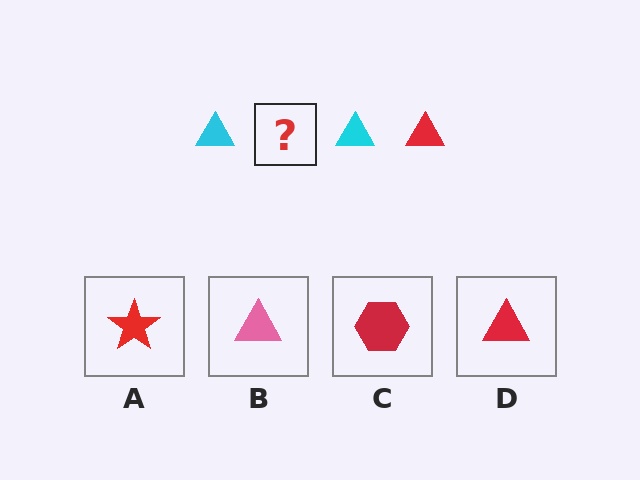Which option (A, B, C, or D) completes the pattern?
D.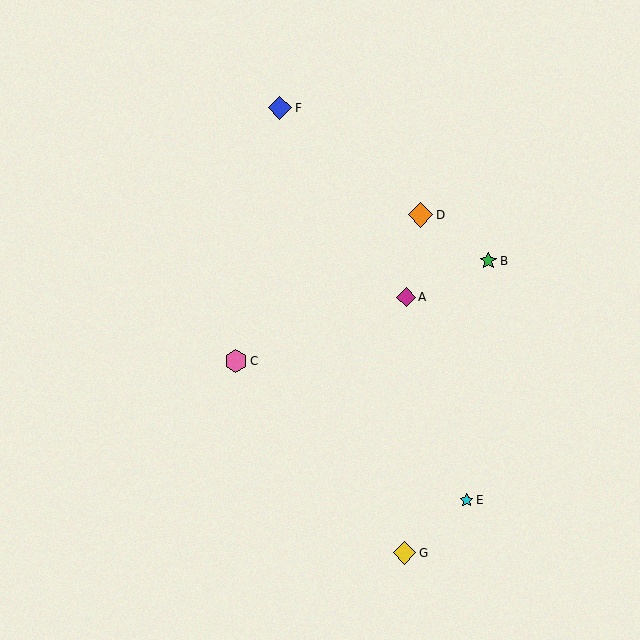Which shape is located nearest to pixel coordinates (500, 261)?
The green star (labeled B) at (488, 261) is nearest to that location.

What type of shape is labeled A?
Shape A is a magenta diamond.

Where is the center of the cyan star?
The center of the cyan star is at (466, 500).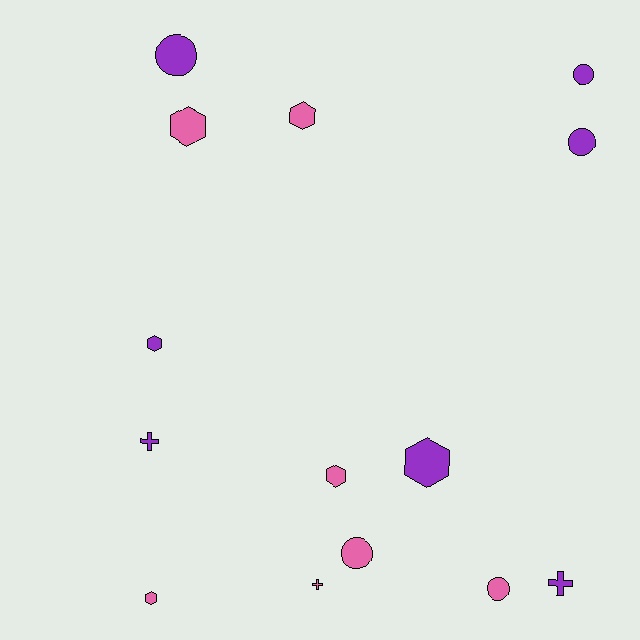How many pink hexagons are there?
There are 4 pink hexagons.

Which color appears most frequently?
Purple, with 7 objects.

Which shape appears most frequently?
Hexagon, with 6 objects.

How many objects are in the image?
There are 14 objects.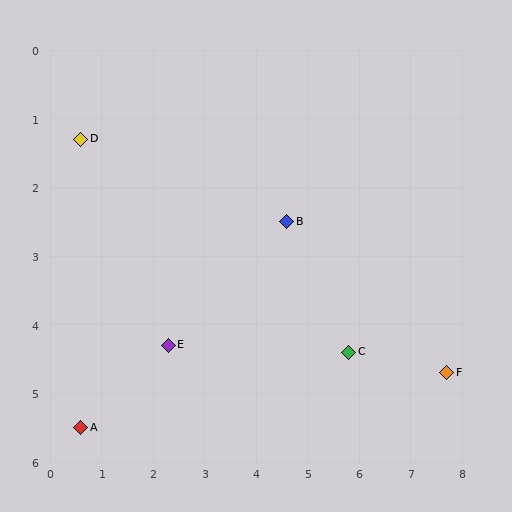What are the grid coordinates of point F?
Point F is at approximately (7.7, 4.7).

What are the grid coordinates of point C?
Point C is at approximately (5.8, 4.4).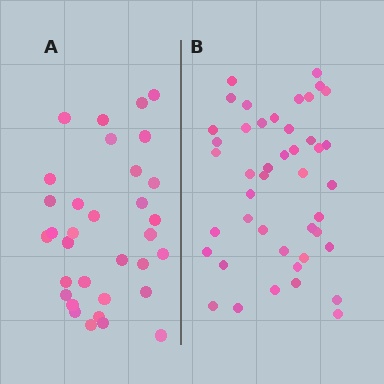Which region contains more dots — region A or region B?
Region B (the right region) has more dots.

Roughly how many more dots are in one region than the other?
Region B has roughly 12 or so more dots than region A.